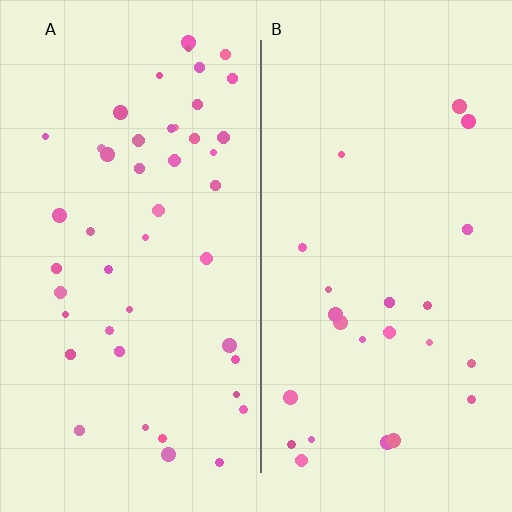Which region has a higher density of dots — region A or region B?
A (the left).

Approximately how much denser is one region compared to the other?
Approximately 1.8× — region A over region B.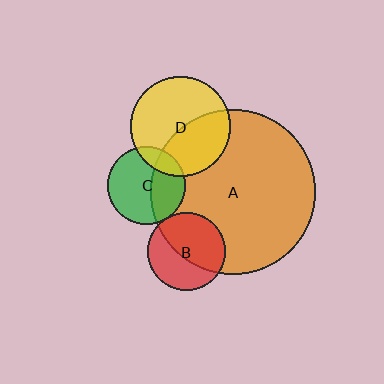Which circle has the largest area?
Circle A (orange).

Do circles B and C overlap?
Yes.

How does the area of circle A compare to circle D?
Approximately 2.7 times.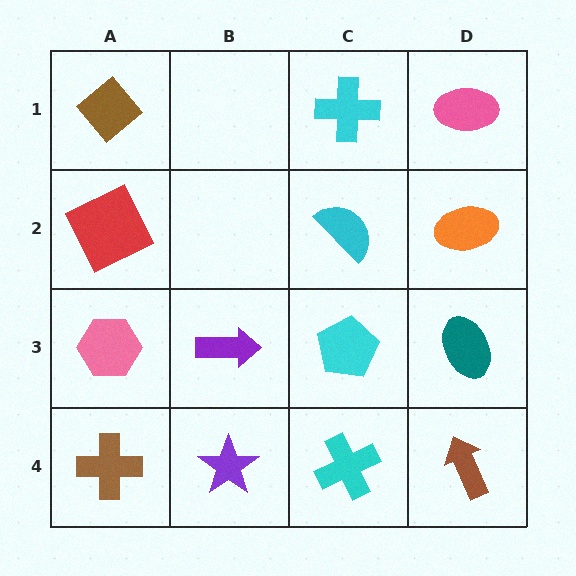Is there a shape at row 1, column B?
No, that cell is empty.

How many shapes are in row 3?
4 shapes.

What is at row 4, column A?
A brown cross.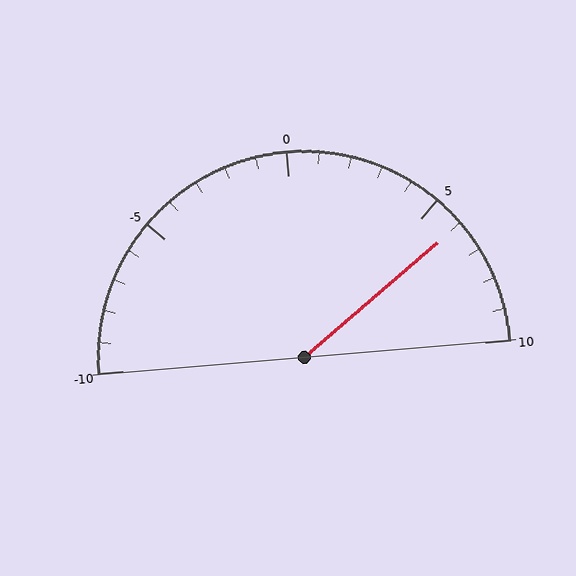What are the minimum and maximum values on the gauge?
The gauge ranges from -10 to 10.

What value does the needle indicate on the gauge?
The needle indicates approximately 6.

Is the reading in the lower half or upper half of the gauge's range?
The reading is in the upper half of the range (-10 to 10).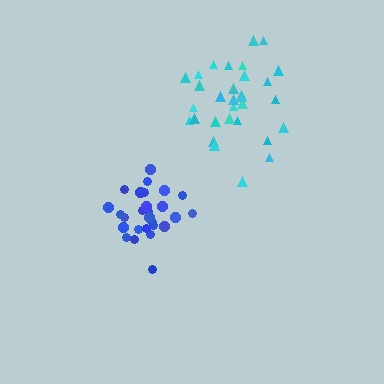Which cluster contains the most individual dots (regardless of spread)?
Cyan (31).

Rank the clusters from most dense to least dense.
blue, cyan.